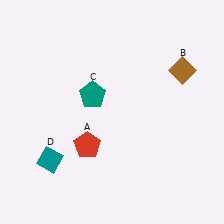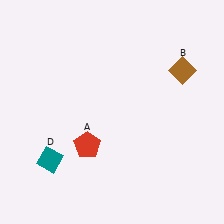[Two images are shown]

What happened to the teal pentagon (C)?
The teal pentagon (C) was removed in Image 2. It was in the top-left area of Image 1.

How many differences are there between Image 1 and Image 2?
There is 1 difference between the two images.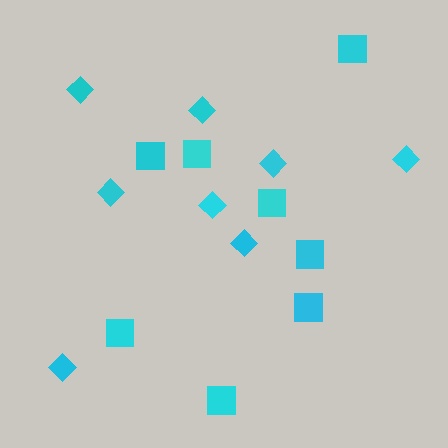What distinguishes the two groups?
There are 2 groups: one group of squares (8) and one group of diamonds (8).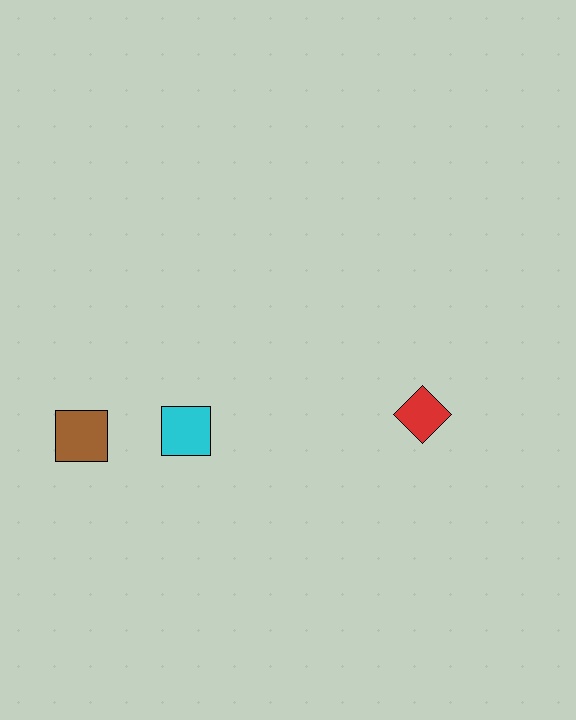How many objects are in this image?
There are 3 objects.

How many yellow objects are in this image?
There are no yellow objects.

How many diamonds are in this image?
There is 1 diamond.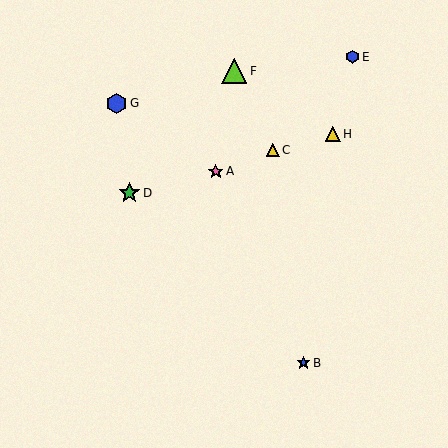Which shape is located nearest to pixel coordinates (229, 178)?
The pink star (labeled A) at (216, 171) is nearest to that location.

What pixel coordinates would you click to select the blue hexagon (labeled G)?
Click at (116, 103) to select the blue hexagon G.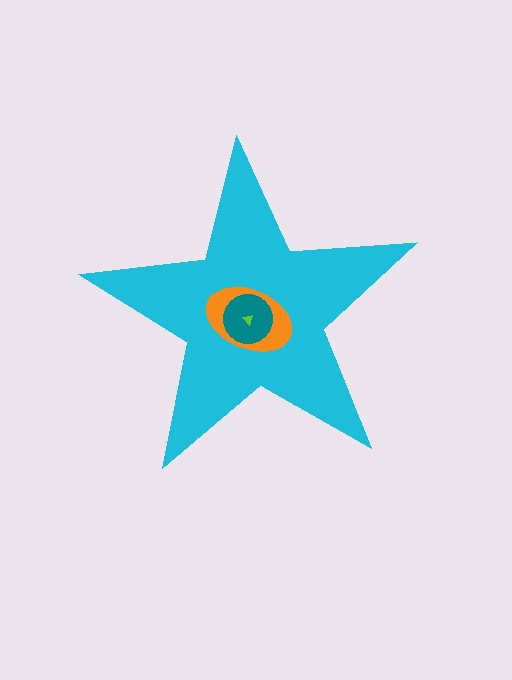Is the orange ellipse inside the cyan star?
Yes.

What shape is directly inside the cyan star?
The orange ellipse.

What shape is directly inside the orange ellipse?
The teal circle.